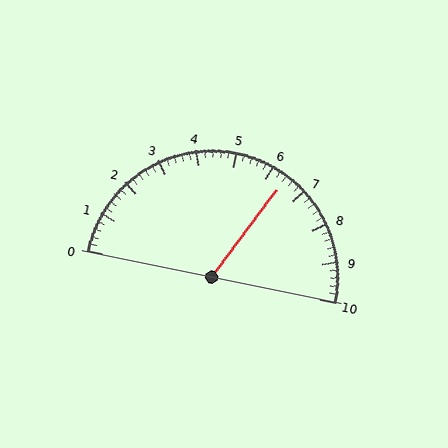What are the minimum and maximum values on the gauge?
The gauge ranges from 0 to 10.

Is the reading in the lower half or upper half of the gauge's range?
The reading is in the upper half of the range (0 to 10).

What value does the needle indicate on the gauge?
The needle indicates approximately 6.4.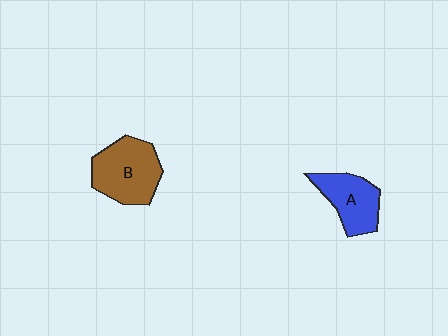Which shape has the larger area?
Shape B (brown).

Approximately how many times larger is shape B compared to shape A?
Approximately 1.3 times.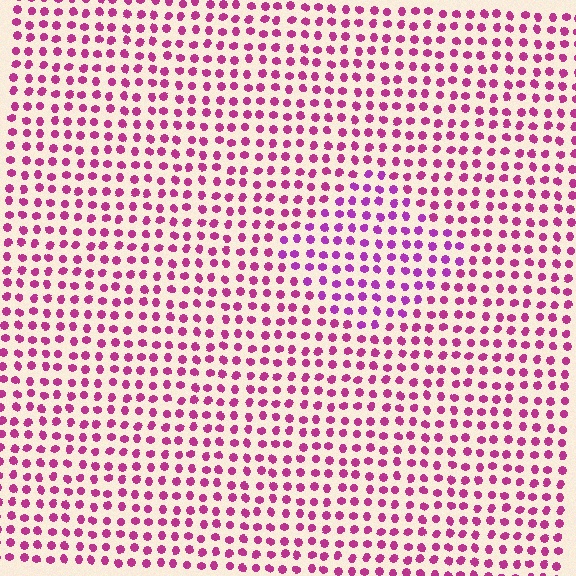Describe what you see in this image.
The image is filled with small magenta elements in a uniform arrangement. A diamond-shaped region is visible where the elements are tinted to a slightly different hue, forming a subtle color boundary.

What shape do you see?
I see a diamond.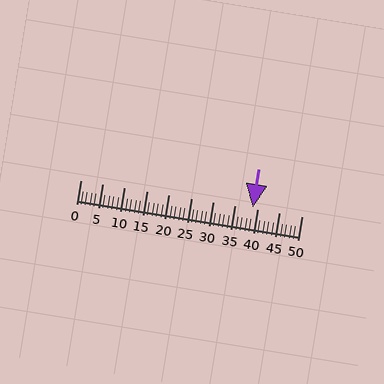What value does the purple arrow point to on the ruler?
The purple arrow points to approximately 39.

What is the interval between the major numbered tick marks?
The major tick marks are spaced 5 units apart.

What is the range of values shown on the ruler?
The ruler shows values from 0 to 50.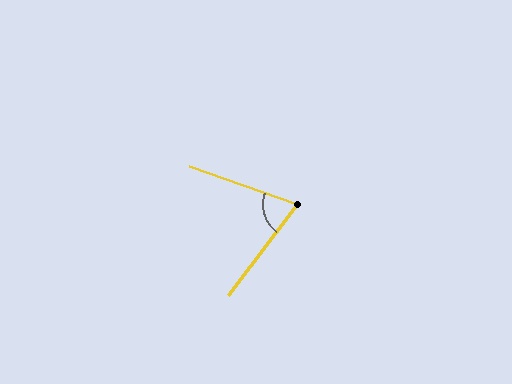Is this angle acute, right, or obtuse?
It is acute.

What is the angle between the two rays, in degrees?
Approximately 72 degrees.